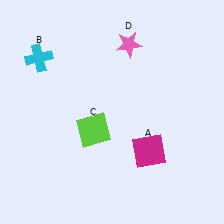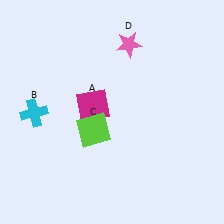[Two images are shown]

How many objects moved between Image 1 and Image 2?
2 objects moved between the two images.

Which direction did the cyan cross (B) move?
The cyan cross (B) moved down.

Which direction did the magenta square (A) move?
The magenta square (A) moved left.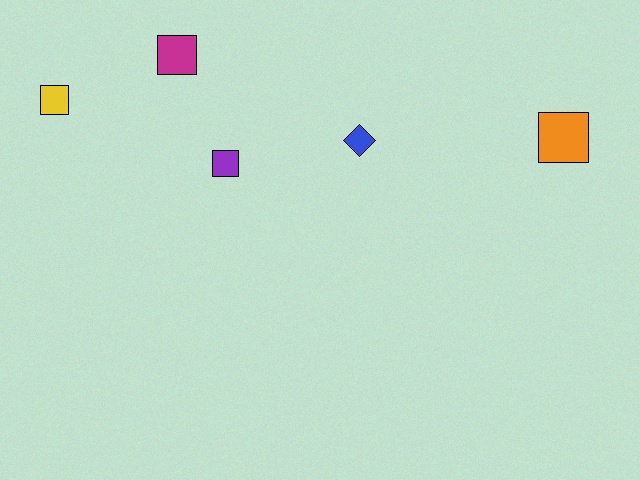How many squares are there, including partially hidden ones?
There are 4 squares.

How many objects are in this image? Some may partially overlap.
There are 5 objects.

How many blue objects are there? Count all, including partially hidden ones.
There is 1 blue object.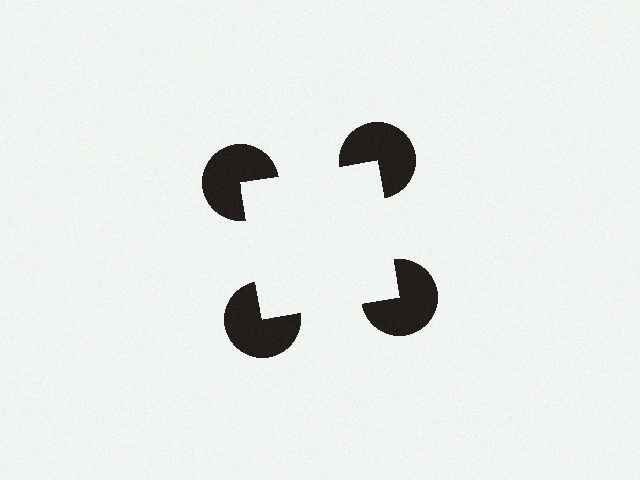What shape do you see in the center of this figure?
An illusory square — its edges are inferred from the aligned wedge cuts in the pac-man discs, not physically drawn.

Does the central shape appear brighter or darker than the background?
It typically appears slightly brighter than the background, even though no actual brightness change is drawn.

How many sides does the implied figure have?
4 sides.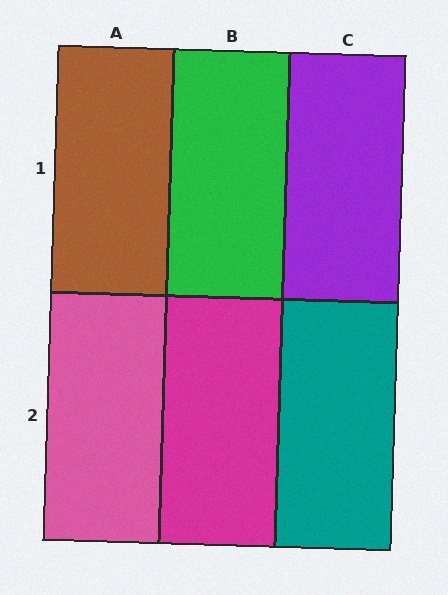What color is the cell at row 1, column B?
Green.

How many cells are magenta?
1 cell is magenta.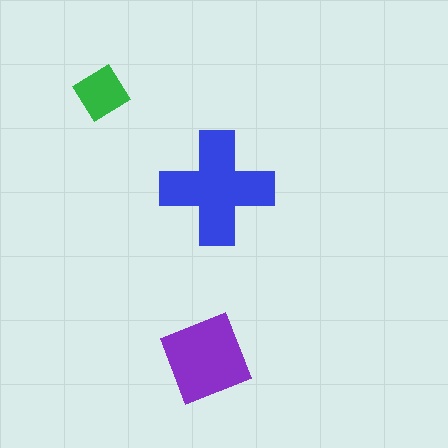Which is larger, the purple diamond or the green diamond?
The purple diamond.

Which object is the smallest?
The green diamond.